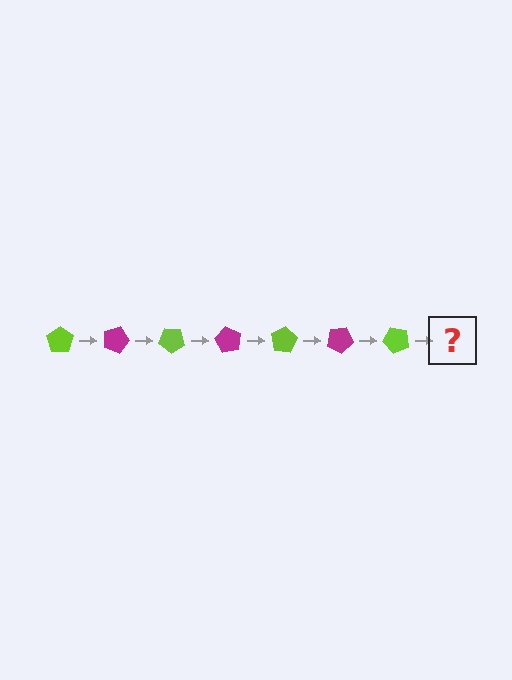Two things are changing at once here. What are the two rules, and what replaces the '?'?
The two rules are that it rotates 20 degrees each step and the color cycles through lime and magenta. The '?' should be a magenta pentagon, rotated 140 degrees from the start.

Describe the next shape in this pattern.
It should be a magenta pentagon, rotated 140 degrees from the start.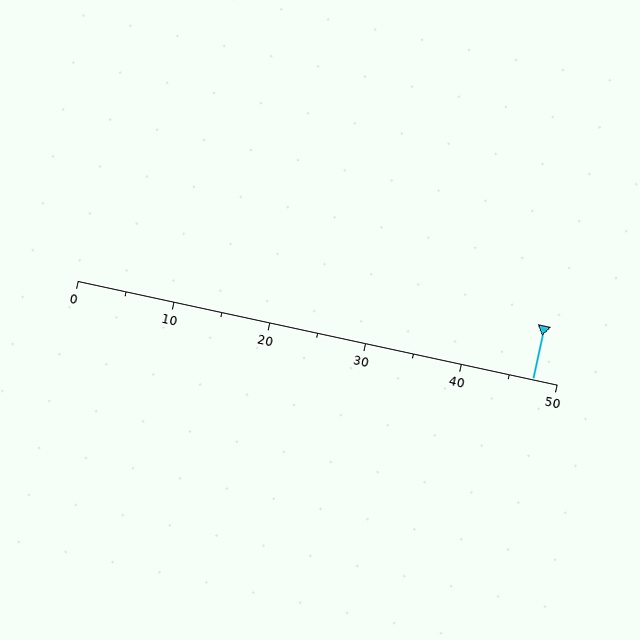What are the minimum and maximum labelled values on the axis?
The axis runs from 0 to 50.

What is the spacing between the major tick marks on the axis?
The major ticks are spaced 10 apart.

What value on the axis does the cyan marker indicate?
The marker indicates approximately 47.5.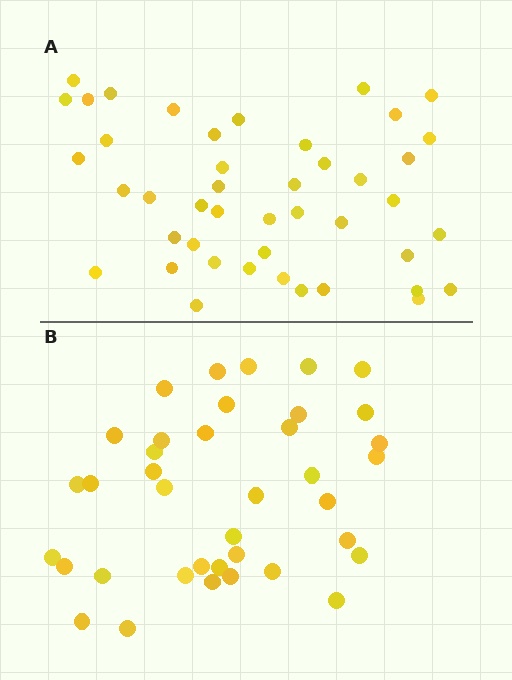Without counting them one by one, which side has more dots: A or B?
Region A (the top region) has more dots.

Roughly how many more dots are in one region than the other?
Region A has about 6 more dots than region B.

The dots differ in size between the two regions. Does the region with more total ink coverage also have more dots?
No. Region B has more total ink coverage because its dots are larger, but region A actually contains more individual dots. Total area can be misleading — the number of items is what matters here.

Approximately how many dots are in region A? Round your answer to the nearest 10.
About 40 dots. (The exact count is 44, which rounds to 40.)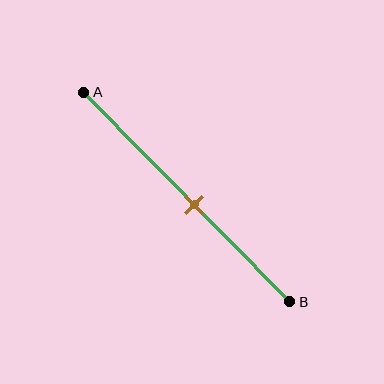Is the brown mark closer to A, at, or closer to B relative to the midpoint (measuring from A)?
The brown mark is closer to point B than the midpoint of segment AB.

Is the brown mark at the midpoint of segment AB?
No, the mark is at about 55% from A, not at the 50% midpoint.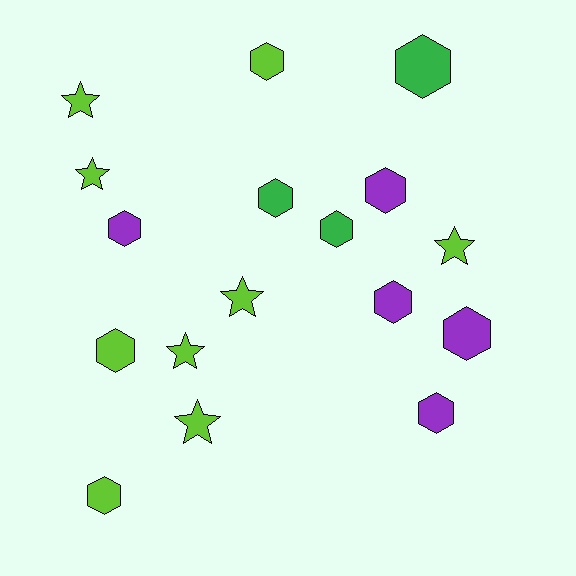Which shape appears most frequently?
Hexagon, with 11 objects.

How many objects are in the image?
There are 17 objects.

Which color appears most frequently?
Lime, with 9 objects.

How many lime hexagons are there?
There are 3 lime hexagons.